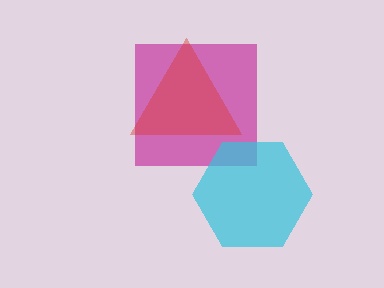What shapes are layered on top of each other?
The layered shapes are: a magenta square, a cyan hexagon, a red triangle.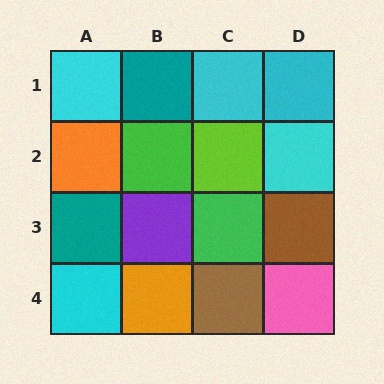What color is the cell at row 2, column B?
Green.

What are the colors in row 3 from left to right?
Teal, purple, green, brown.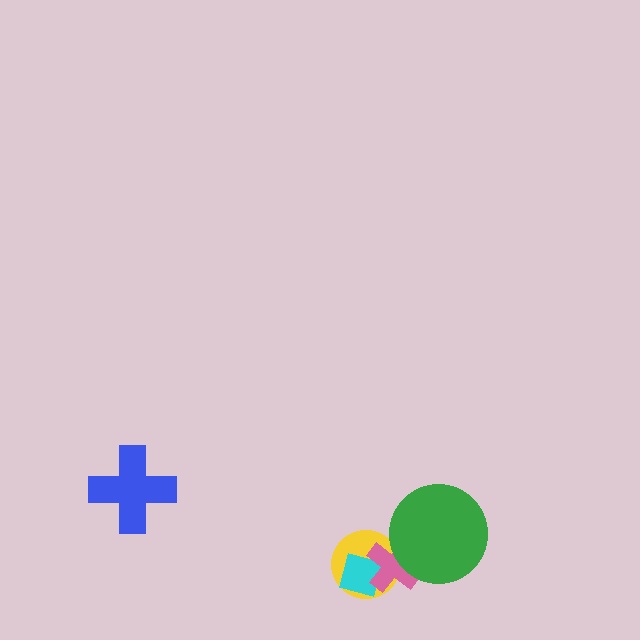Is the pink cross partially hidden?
Yes, it is partially covered by another shape.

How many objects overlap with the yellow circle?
2 objects overlap with the yellow circle.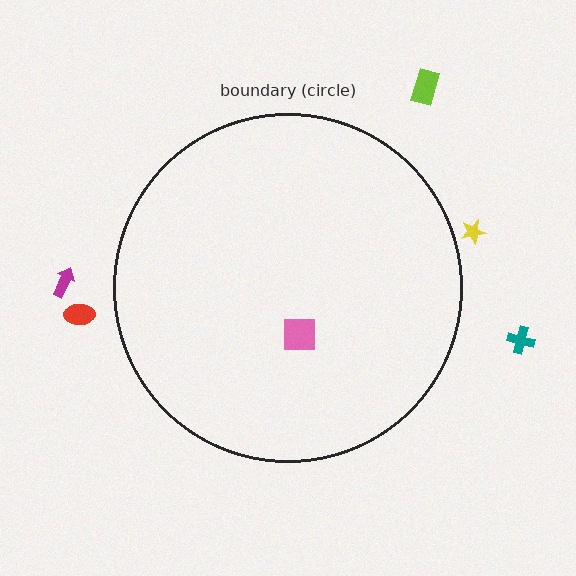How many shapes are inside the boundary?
1 inside, 5 outside.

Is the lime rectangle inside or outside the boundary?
Outside.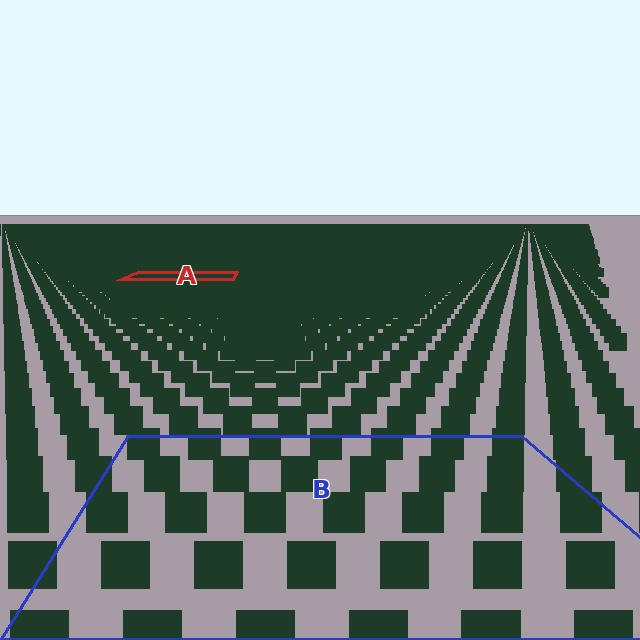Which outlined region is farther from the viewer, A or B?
Region A is farther from the viewer — the texture elements inside it appear smaller and more densely packed.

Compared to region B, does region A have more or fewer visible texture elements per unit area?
Region A has more texture elements per unit area — they are packed more densely because it is farther away.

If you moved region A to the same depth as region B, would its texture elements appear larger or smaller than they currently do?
They would appear larger. At a closer depth, the same texture elements are projected at a bigger on-screen size.